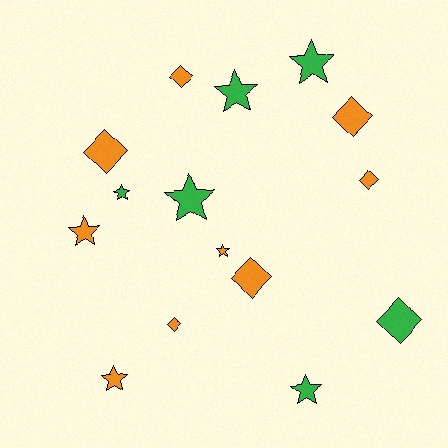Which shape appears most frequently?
Star, with 8 objects.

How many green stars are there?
There are 5 green stars.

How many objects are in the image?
There are 15 objects.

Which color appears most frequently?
Orange, with 9 objects.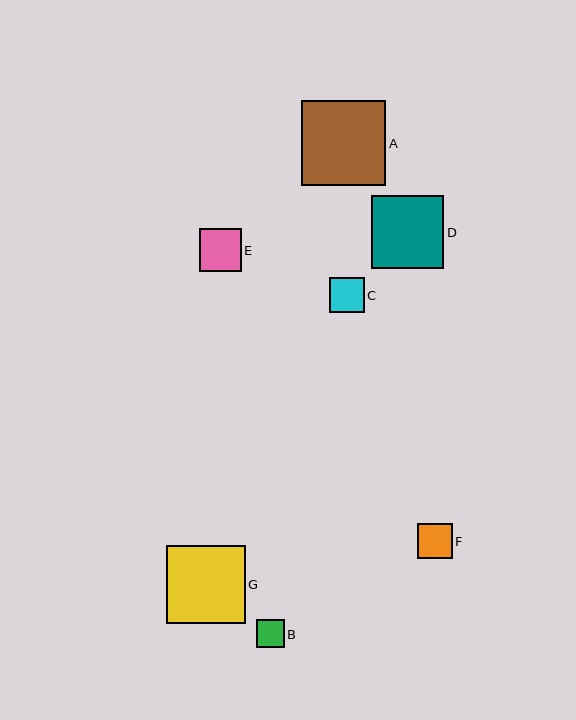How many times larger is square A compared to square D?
Square A is approximately 1.2 times the size of square D.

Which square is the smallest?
Square B is the smallest with a size of approximately 28 pixels.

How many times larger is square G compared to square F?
Square G is approximately 2.2 times the size of square F.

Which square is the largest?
Square A is the largest with a size of approximately 85 pixels.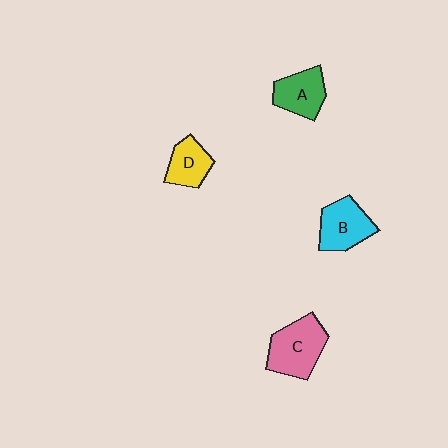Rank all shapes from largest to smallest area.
From largest to smallest: C (pink), B (cyan), A (green), D (yellow).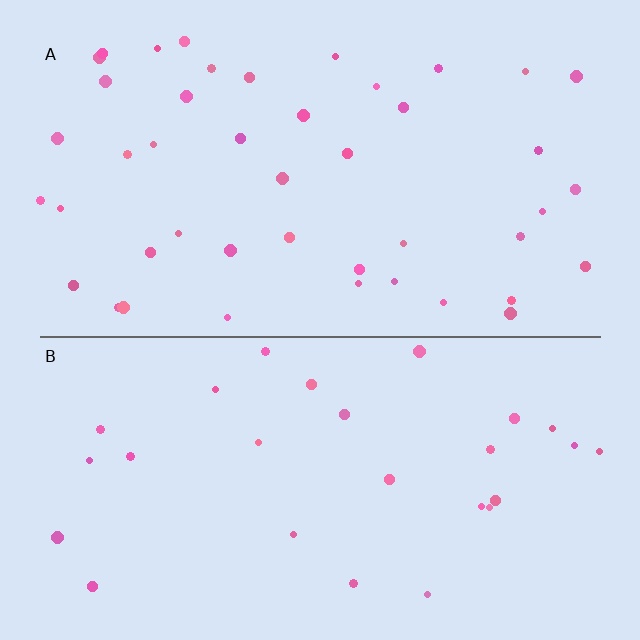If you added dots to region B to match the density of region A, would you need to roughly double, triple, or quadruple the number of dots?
Approximately double.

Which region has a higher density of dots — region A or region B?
A (the top).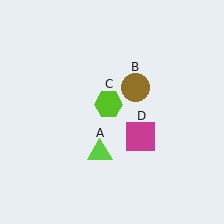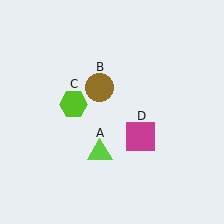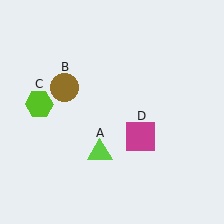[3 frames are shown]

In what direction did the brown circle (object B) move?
The brown circle (object B) moved left.